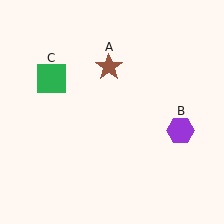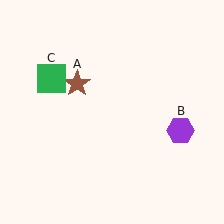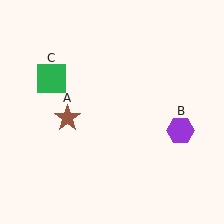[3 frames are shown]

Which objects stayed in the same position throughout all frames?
Purple hexagon (object B) and green square (object C) remained stationary.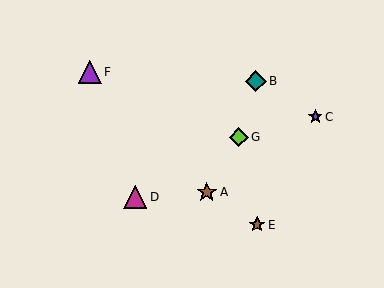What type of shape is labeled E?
Shape E is a brown star.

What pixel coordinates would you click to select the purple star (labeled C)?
Click at (315, 117) to select the purple star C.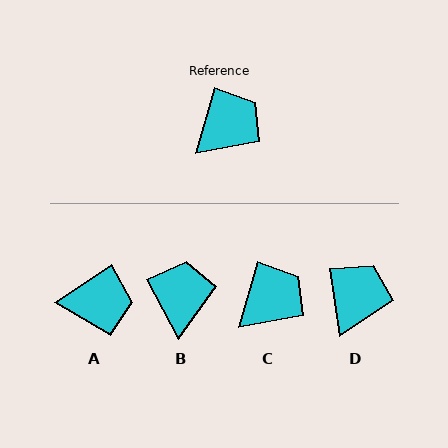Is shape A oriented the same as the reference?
No, it is off by about 41 degrees.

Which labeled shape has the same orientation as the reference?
C.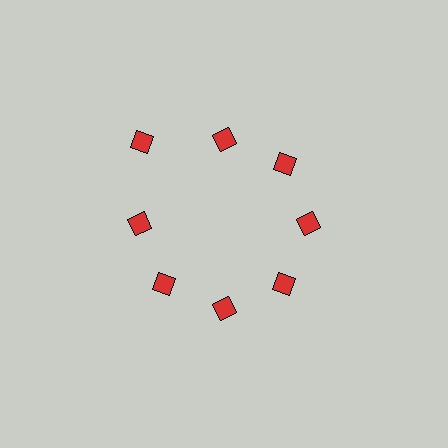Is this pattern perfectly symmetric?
No. The 8 red diamonds are arranged in a ring, but one element near the 10 o'clock position is pushed outward from the center, breaking the 8-fold rotational symmetry.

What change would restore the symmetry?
The symmetry would be restored by moving it inward, back onto the ring so that all 8 diamonds sit at equal angles and equal distance from the center.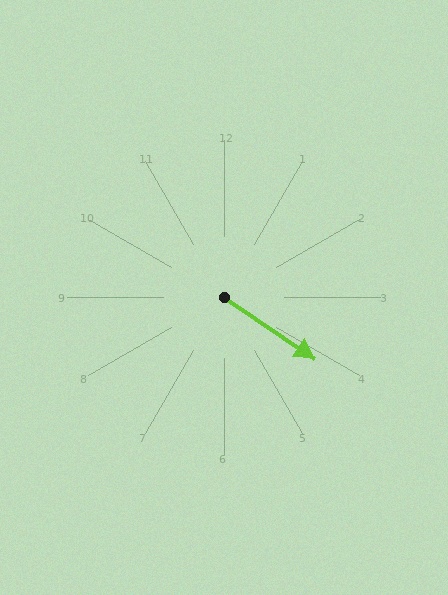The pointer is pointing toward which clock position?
Roughly 4 o'clock.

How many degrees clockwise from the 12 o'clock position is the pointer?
Approximately 124 degrees.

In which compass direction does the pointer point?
Southeast.